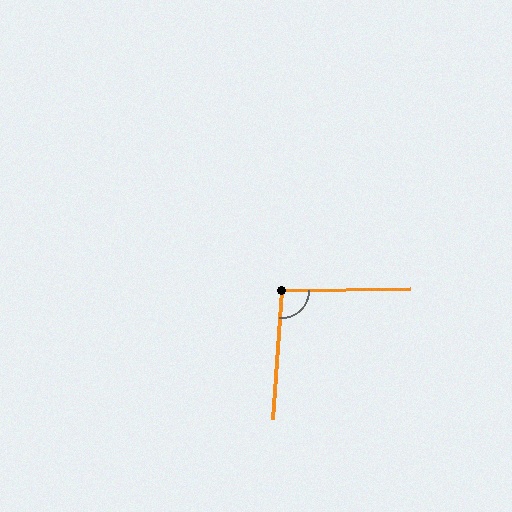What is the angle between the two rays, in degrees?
Approximately 95 degrees.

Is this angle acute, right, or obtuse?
It is obtuse.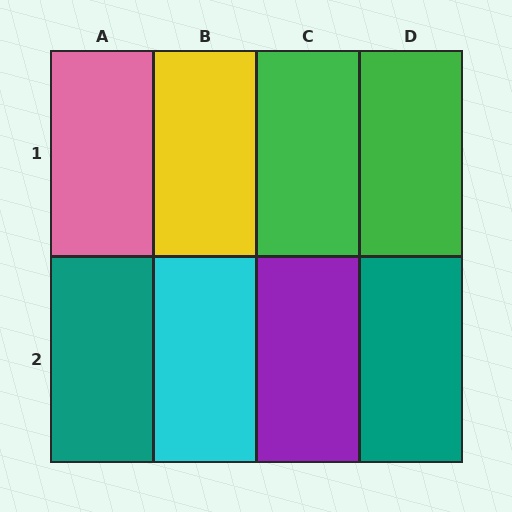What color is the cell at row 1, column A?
Pink.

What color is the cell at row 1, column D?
Green.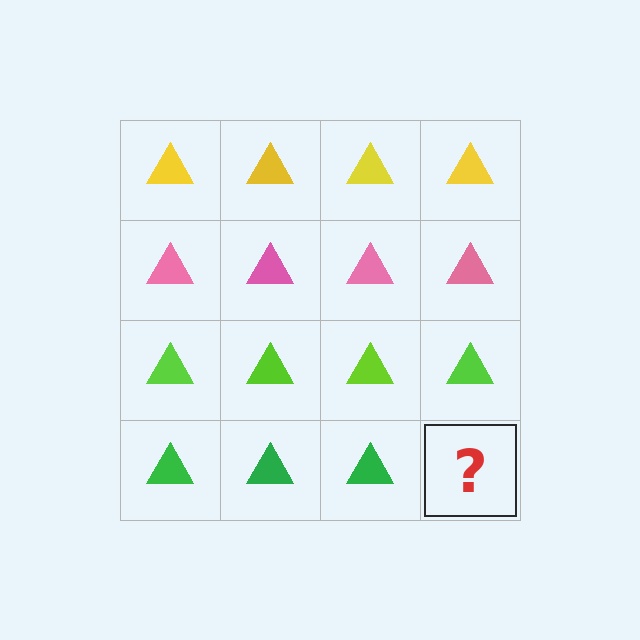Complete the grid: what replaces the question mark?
The question mark should be replaced with a green triangle.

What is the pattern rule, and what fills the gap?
The rule is that each row has a consistent color. The gap should be filled with a green triangle.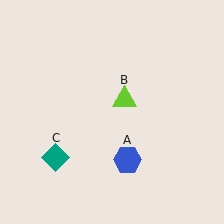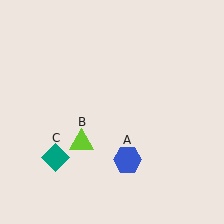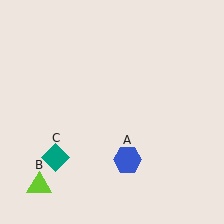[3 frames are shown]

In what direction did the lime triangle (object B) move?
The lime triangle (object B) moved down and to the left.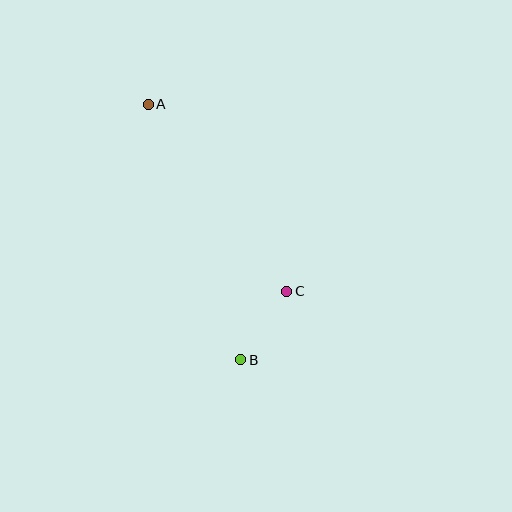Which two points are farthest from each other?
Points A and B are farthest from each other.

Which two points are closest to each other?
Points B and C are closest to each other.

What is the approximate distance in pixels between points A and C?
The distance between A and C is approximately 233 pixels.